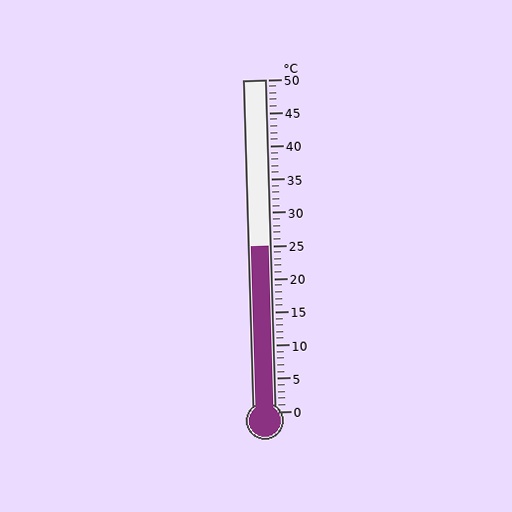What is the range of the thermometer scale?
The thermometer scale ranges from 0°C to 50°C.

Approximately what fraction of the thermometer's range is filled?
The thermometer is filled to approximately 50% of its range.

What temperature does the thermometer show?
The thermometer shows approximately 25°C.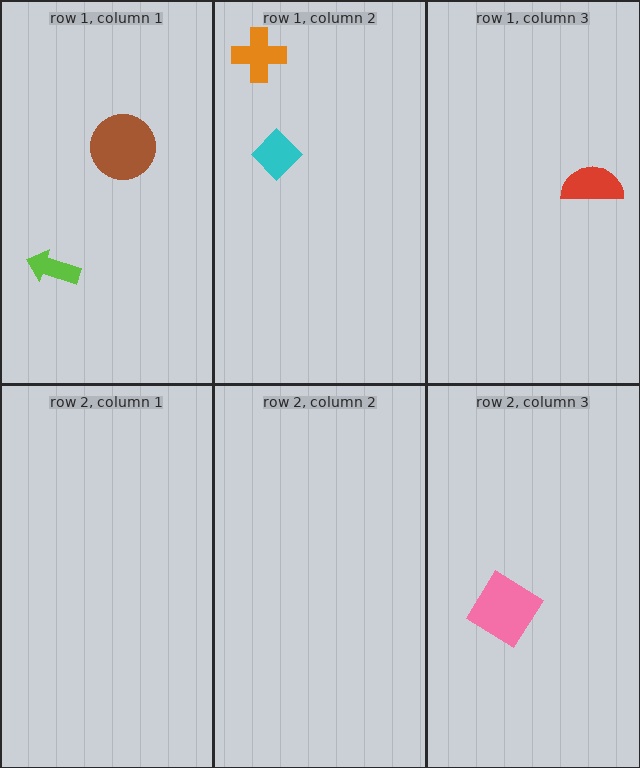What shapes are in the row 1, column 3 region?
The red semicircle.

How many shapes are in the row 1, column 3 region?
1.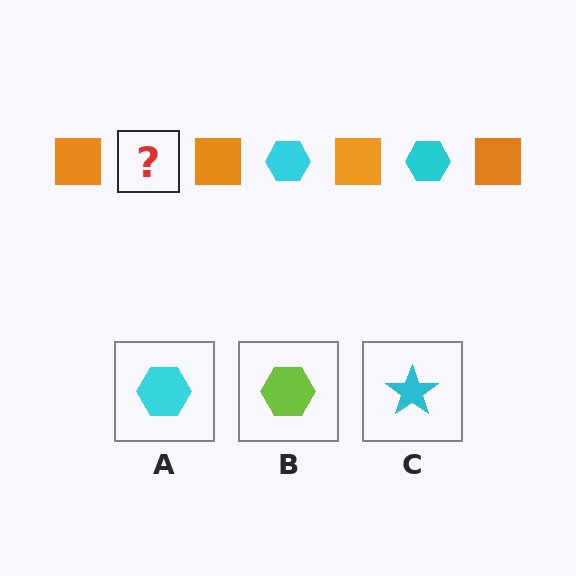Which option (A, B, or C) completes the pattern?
A.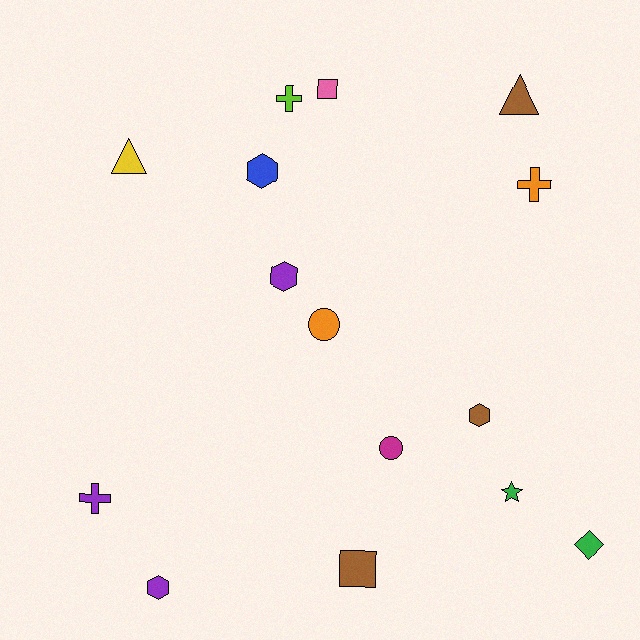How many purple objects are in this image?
There are 3 purple objects.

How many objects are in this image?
There are 15 objects.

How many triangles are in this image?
There are 2 triangles.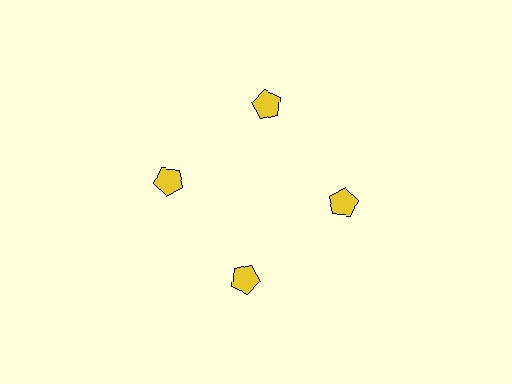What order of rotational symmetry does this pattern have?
This pattern has 4-fold rotational symmetry.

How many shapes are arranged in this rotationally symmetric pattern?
There are 4 shapes, arranged in 4 groups of 1.